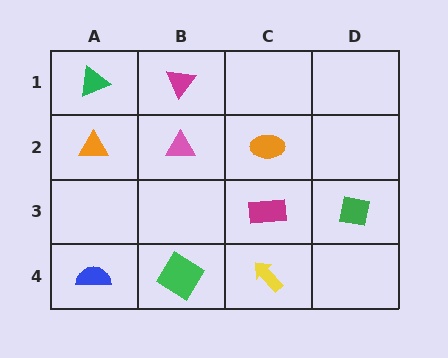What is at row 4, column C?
A yellow arrow.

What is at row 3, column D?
A green square.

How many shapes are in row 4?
3 shapes.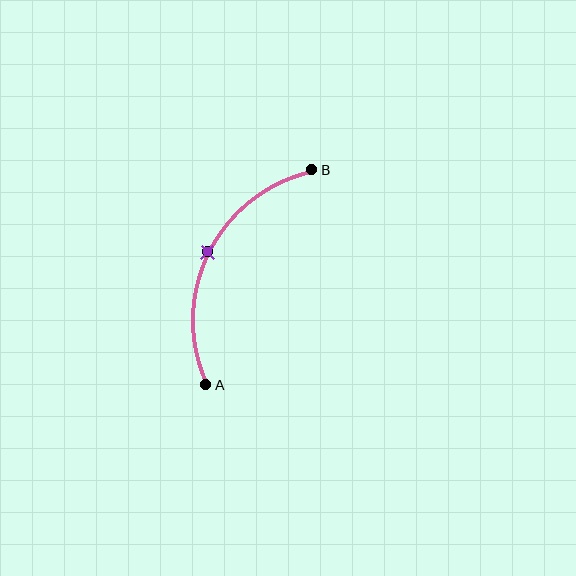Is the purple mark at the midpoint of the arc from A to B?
Yes. The purple mark lies on the arc at equal arc-length from both A and B — it is the arc midpoint.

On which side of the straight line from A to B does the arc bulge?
The arc bulges to the left of the straight line connecting A and B.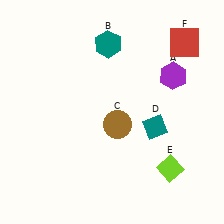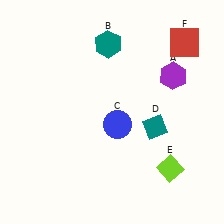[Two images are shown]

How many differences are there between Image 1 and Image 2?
There is 1 difference between the two images.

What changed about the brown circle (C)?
In Image 1, C is brown. In Image 2, it changed to blue.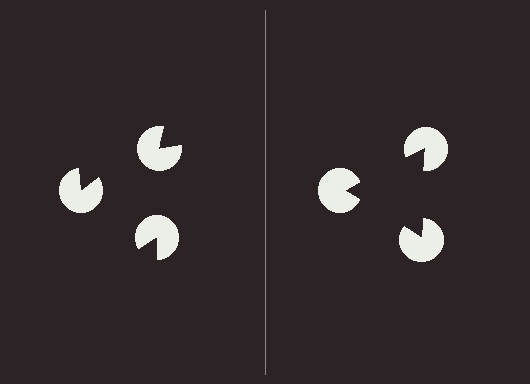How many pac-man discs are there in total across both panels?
6 — 3 on each side.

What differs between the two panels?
The pac-man discs are positioned identically on both sides; only the wedge orientations differ. On the right they align to a triangle; on the left they are misaligned.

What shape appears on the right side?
An illusory triangle.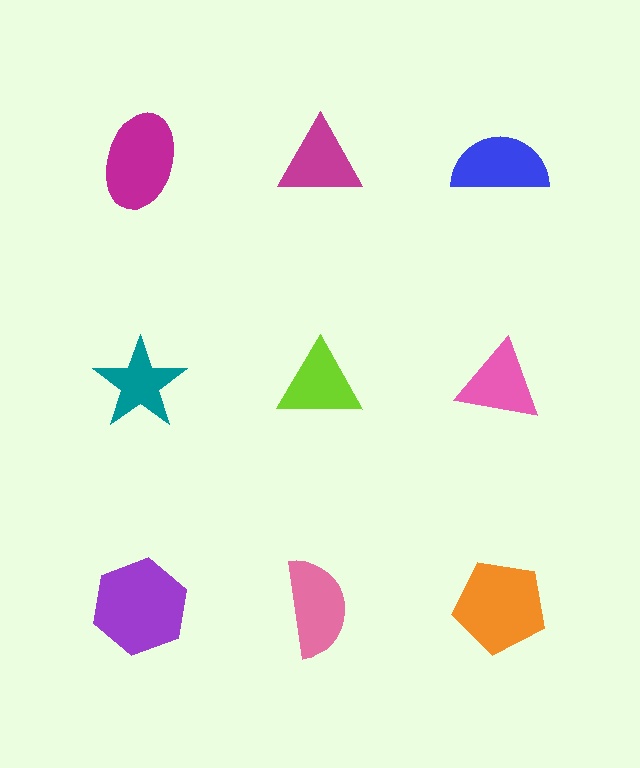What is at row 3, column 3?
An orange pentagon.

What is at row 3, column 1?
A purple hexagon.